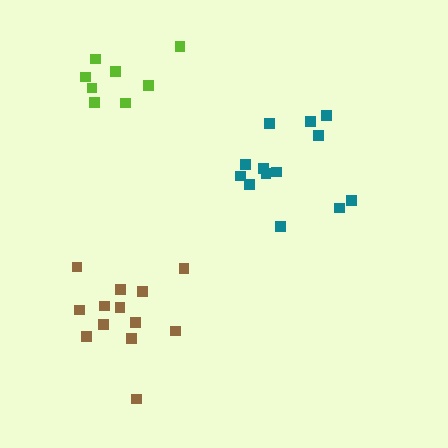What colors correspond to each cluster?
The clusters are colored: teal, lime, brown.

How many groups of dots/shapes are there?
There are 3 groups.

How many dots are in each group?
Group 1: 13 dots, Group 2: 8 dots, Group 3: 13 dots (34 total).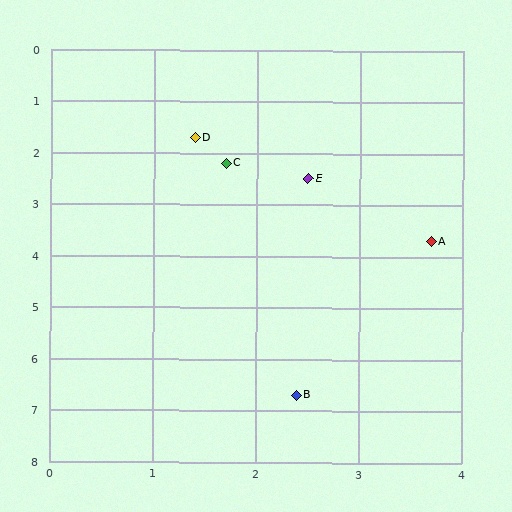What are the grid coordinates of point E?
Point E is at approximately (2.5, 2.5).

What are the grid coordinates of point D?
Point D is at approximately (1.4, 1.7).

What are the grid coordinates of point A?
Point A is at approximately (3.7, 3.7).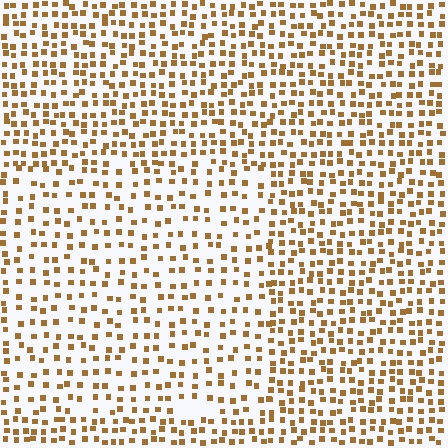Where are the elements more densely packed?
The elements are more densely packed outside the rectangle boundary.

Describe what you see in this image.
The image contains small brown elements arranged at two different densities. A rectangle-shaped region is visible where the elements are less densely packed than the surrounding area.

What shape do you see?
I see a rectangle.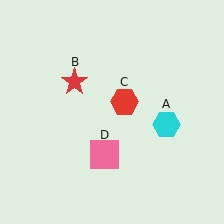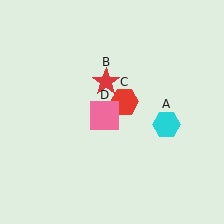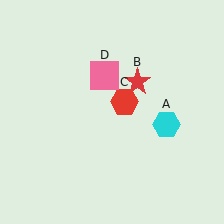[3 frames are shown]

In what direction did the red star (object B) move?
The red star (object B) moved right.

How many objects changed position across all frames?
2 objects changed position: red star (object B), pink square (object D).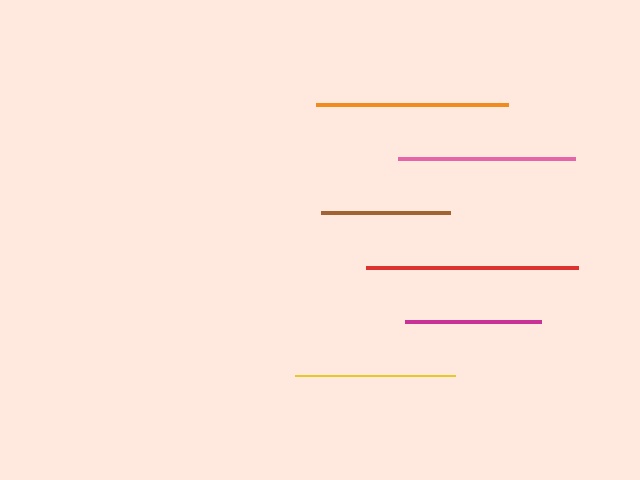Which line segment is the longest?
The red line is the longest at approximately 213 pixels.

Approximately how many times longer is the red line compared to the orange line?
The red line is approximately 1.1 times the length of the orange line.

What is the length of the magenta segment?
The magenta segment is approximately 136 pixels long.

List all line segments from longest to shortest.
From longest to shortest: red, orange, pink, yellow, magenta, brown.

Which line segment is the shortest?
The brown line is the shortest at approximately 128 pixels.